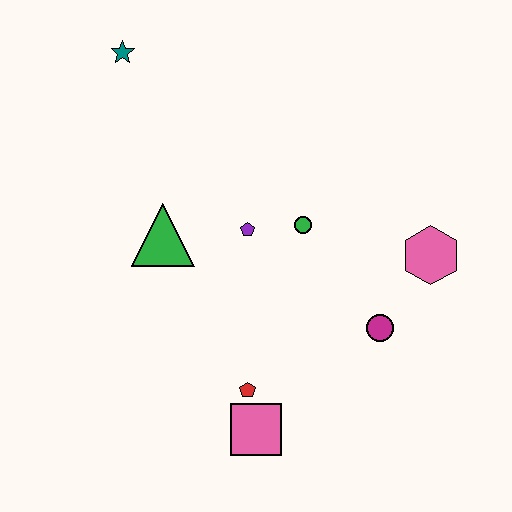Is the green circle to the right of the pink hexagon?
No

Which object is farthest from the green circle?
The teal star is farthest from the green circle.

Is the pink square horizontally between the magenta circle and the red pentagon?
Yes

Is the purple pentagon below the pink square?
No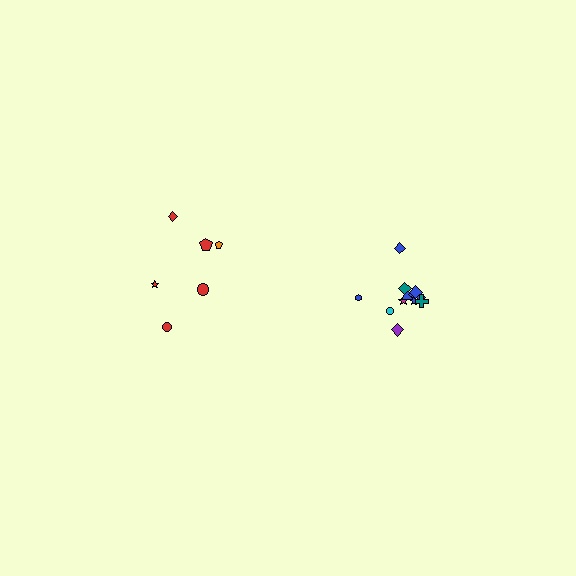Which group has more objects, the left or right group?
The right group.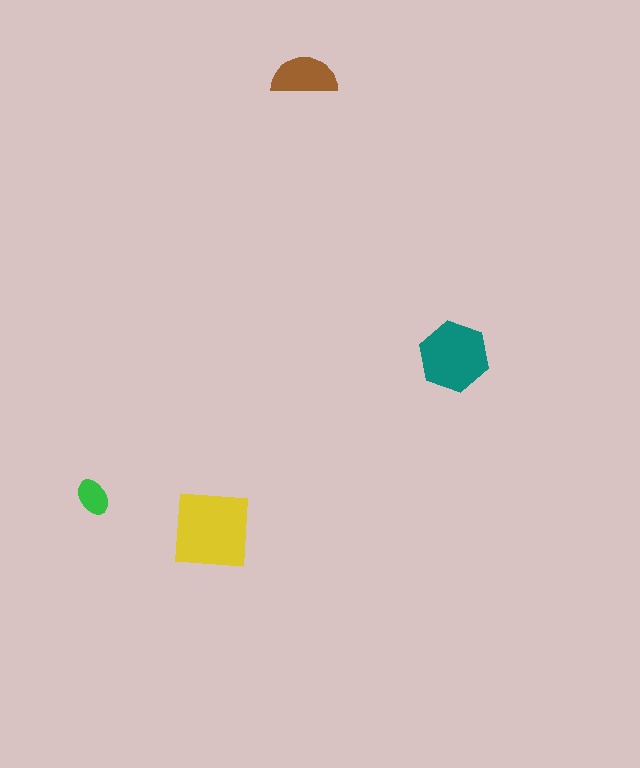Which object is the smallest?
The green ellipse.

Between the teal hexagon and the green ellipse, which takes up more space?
The teal hexagon.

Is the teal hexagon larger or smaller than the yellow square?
Smaller.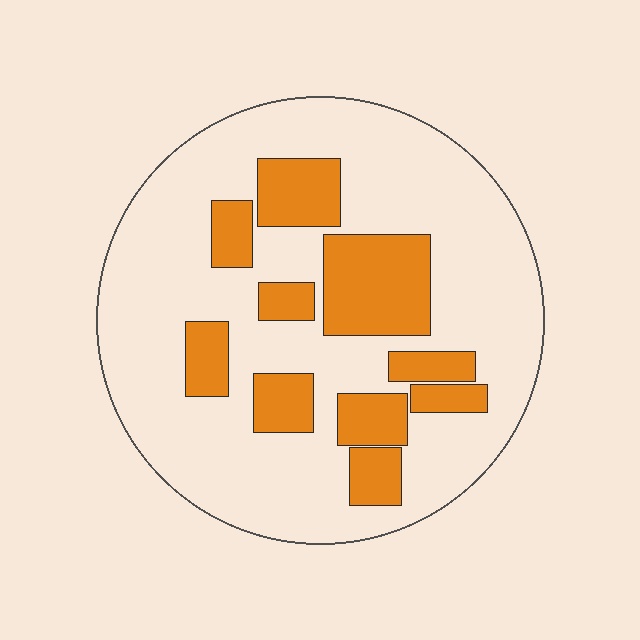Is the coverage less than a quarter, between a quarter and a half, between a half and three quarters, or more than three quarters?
Between a quarter and a half.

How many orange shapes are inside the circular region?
10.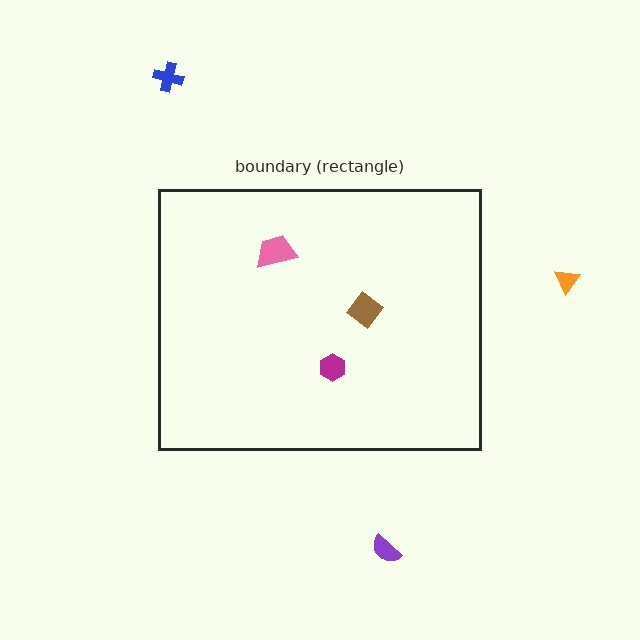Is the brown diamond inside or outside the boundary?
Inside.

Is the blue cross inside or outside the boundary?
Outside.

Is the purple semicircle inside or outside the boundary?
Outside.